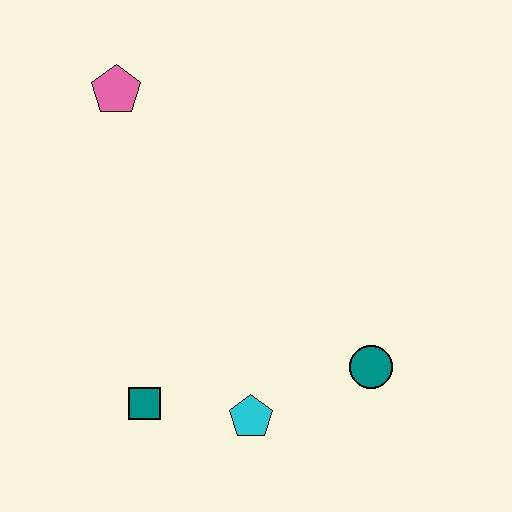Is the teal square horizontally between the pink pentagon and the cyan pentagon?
Yes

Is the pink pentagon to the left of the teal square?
Yes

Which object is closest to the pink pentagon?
The teal square is closest to the pink pentagon.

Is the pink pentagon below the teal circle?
No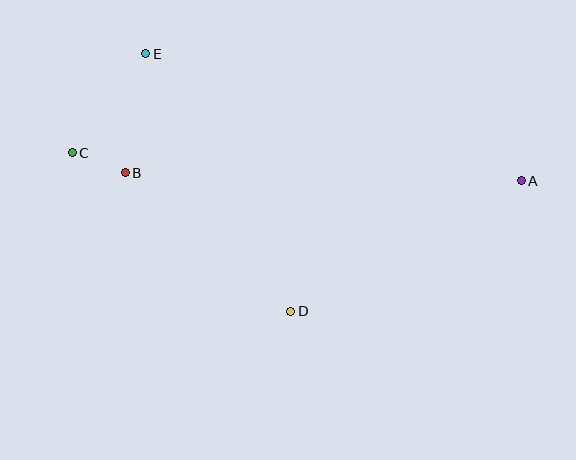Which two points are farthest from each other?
Points A and C are farthest from each other.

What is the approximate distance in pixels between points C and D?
The distance between C and D is approximately 269 pixels.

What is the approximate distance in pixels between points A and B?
The distance between A and B is approximately 396 pixels.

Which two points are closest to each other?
Points B and C are closest to each other.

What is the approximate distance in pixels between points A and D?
The distance between A and D is approximately 265 pixels.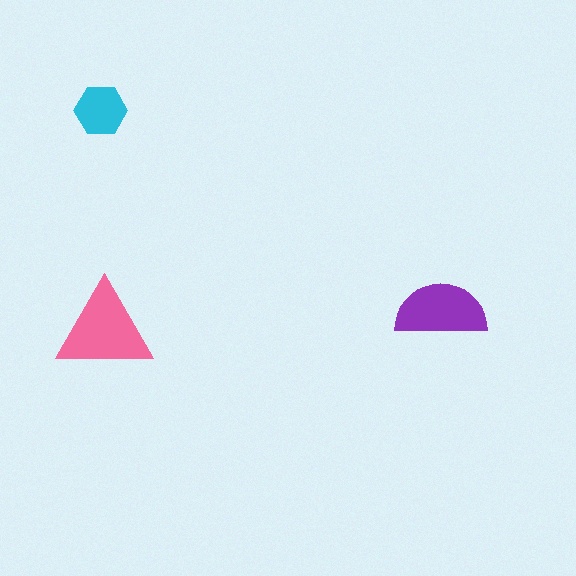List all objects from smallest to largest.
The cyan hexagon, the purple semicircle, the pink triangle.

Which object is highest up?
The cyan hexagon is topmost.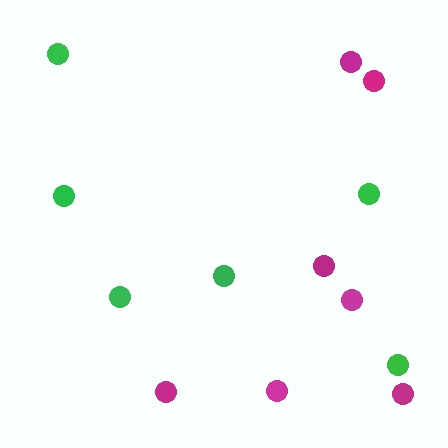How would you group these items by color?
There are 2 groups: one group of green circles (6) and one group of magenta circles (7).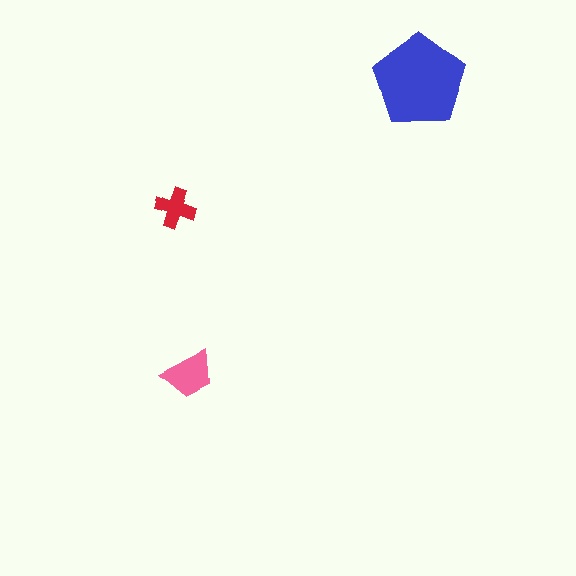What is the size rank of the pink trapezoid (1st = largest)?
2nd.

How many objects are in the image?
There are 3 objects in the image.